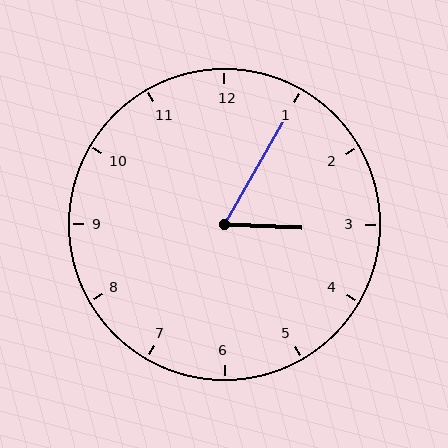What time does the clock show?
3:05.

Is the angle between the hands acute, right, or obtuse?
It is acute.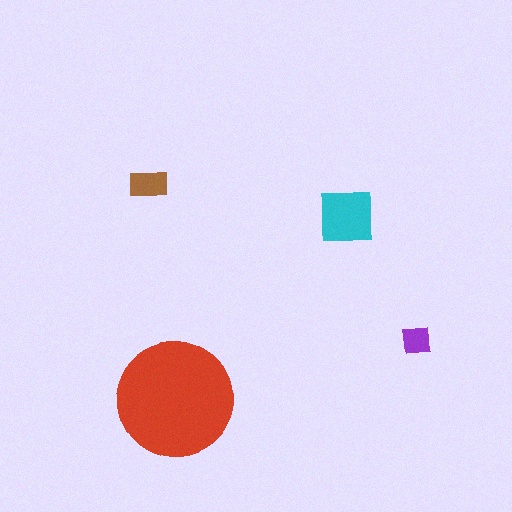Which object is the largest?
The red circle.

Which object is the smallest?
The purple square.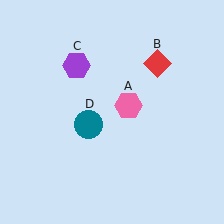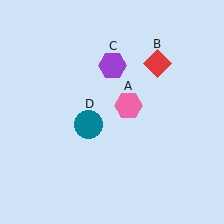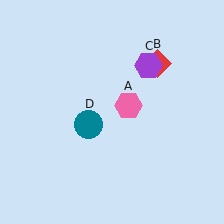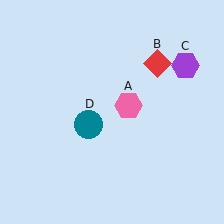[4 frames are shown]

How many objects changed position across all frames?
1 object changed position: purple hexagon (object C).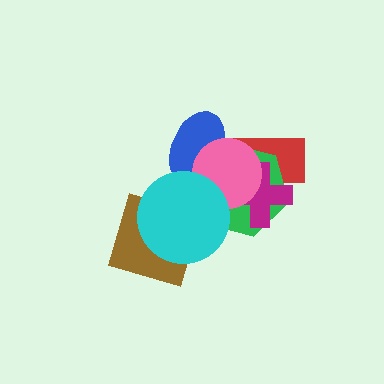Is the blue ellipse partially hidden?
Yes, it is partially covered by another shape.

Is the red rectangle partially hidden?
Yes, it is partially covered by another shape.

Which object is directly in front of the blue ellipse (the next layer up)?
The pink circle is directly in front of the blue ellipse.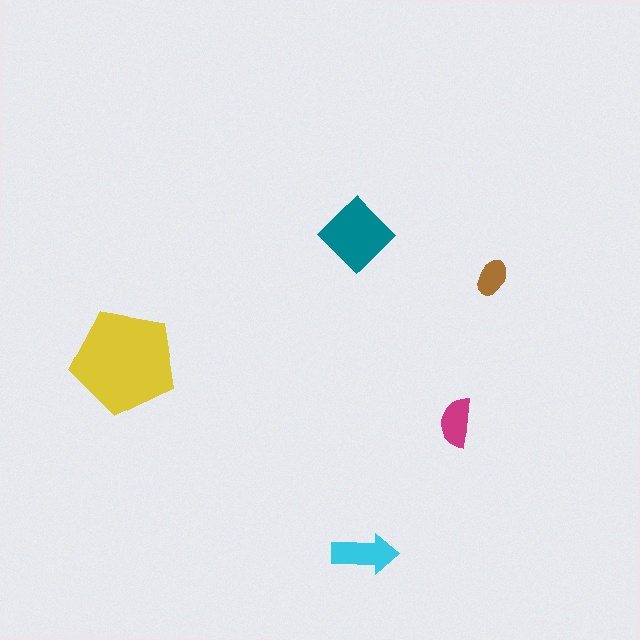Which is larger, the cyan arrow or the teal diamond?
The teal diamond.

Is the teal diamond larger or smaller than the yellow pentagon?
Smaller.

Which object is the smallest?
The brown ellipse.